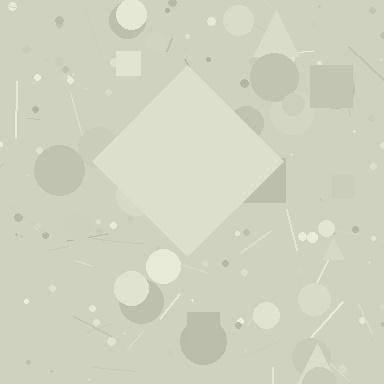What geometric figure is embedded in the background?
A diamond is embedded in the background.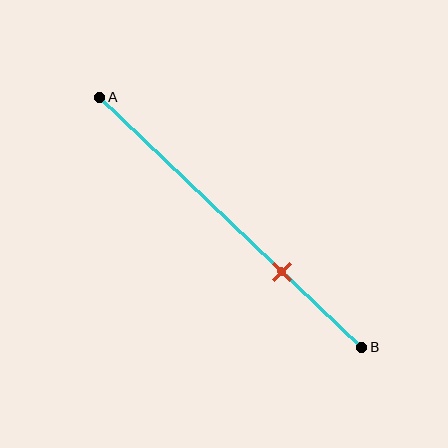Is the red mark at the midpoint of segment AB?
No, the mark is at about 70% from A, not at the 50% midpoint.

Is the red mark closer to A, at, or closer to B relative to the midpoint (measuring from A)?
The red mark is closer to point B than the midpoint of segment AB.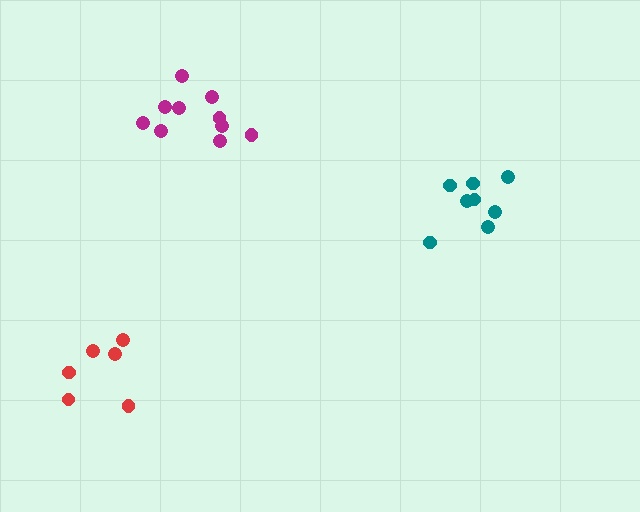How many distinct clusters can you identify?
There are 3 distinct clusters.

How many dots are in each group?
Group 1: 8 dots, Group 2: 6 dots, Group 3: 10 dots (24 total).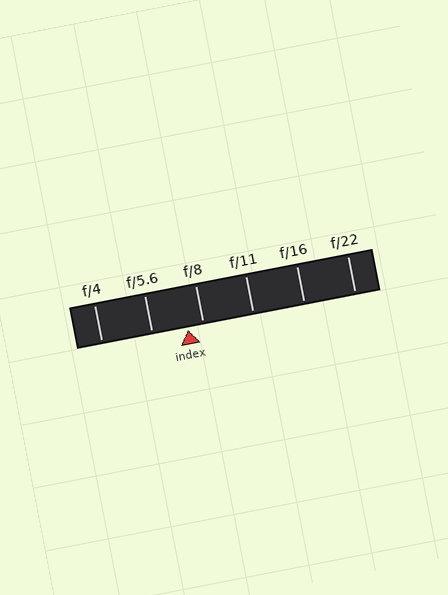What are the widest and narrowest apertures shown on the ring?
The widest aperture shown is f/4 and the narrowest is f/22.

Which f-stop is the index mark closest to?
The index mark is closest to f/8.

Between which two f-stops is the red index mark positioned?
The index mark is between f/5.6 and f/8.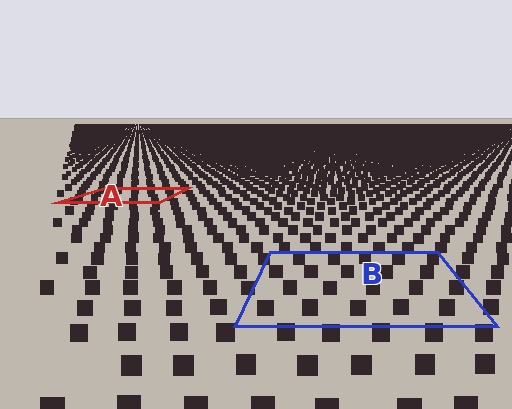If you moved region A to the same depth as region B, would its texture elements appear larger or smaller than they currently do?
They would appear larger. At a closer depth, the same texture elements are projected at a bigger on-screen size.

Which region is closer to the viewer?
Region B is closer. The texture elements there are larger and more spread out.